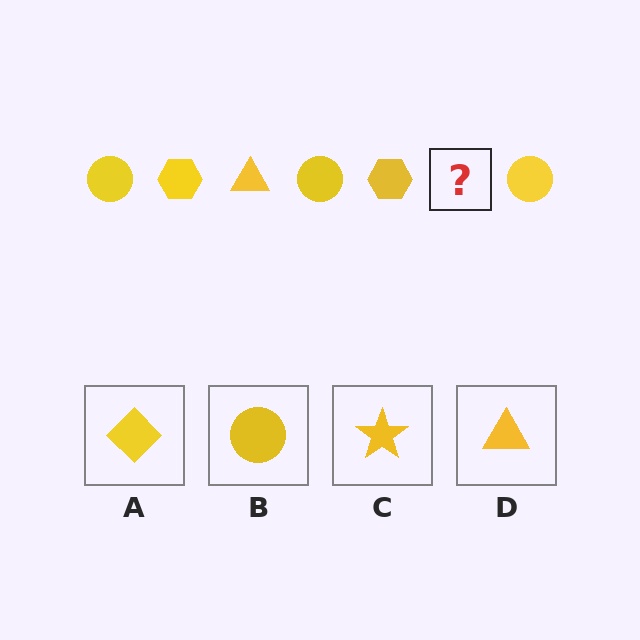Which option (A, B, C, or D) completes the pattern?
D.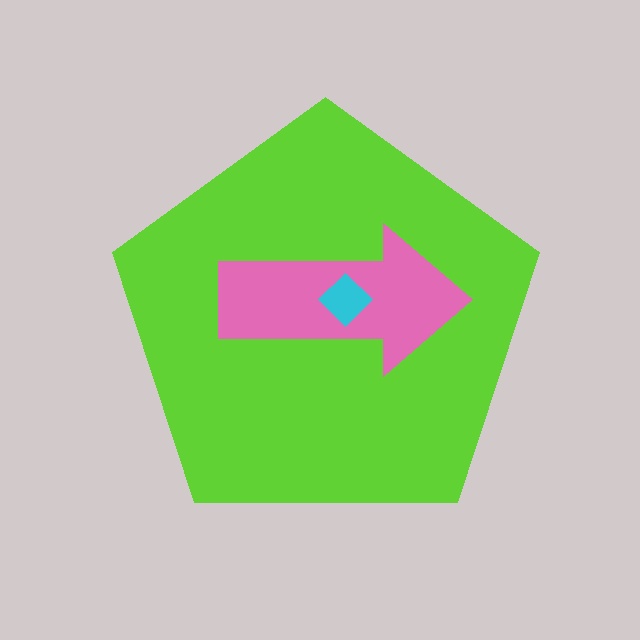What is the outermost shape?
The lime pentagon.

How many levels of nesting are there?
3.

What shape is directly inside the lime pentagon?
The pink arrow.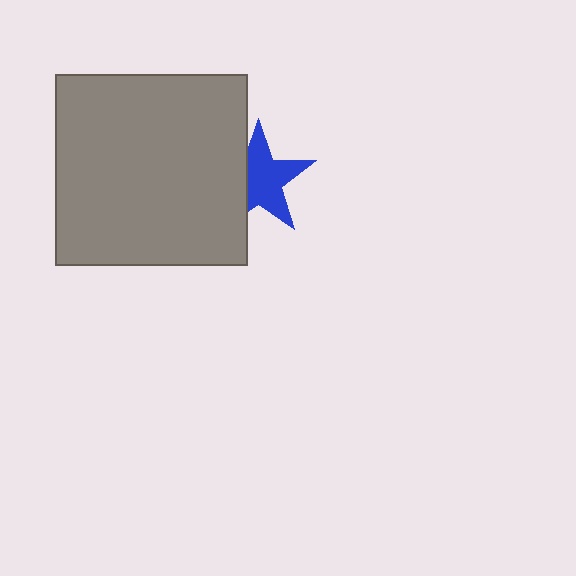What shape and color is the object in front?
The object in front is a gray square.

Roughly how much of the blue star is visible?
Most of it is visible (roughly 68%).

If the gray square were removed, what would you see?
You would see the complete blue star.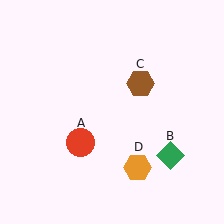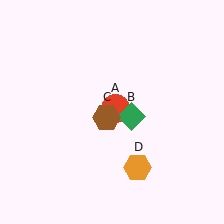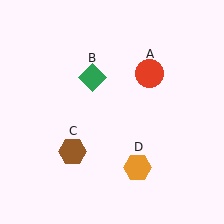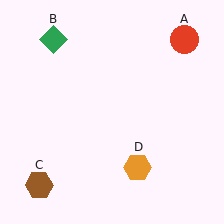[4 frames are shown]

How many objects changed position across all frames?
3 objects changed position: red circle (object A), green diamond (object B), brown hexagon (object C).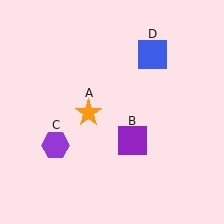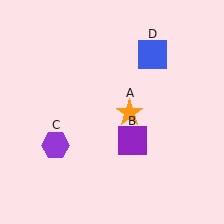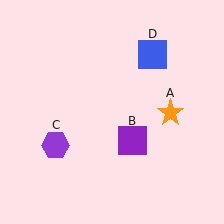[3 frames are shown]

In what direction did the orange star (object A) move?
The orange star (object A) moved right.